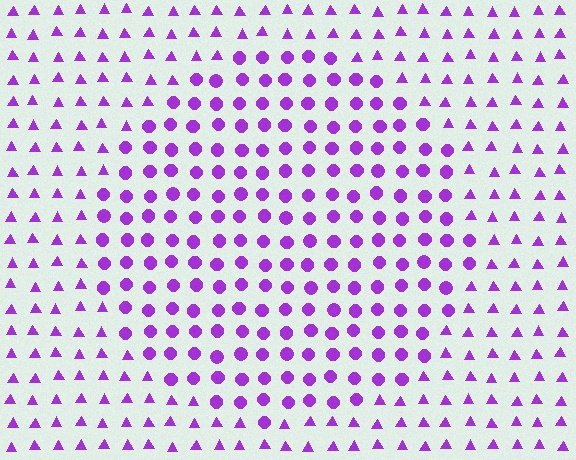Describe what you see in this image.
The image is filled with small purple elements arranged in a uniform grid. A circle-shaped region contains circles, while the surrounding area contains triangles. The boundary is defined purely by the change in element shape.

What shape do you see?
I see a circle.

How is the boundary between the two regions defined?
The boundary is defined by a change in element shape: circles inside vs. triangles outside. All elements share the same color and spacing.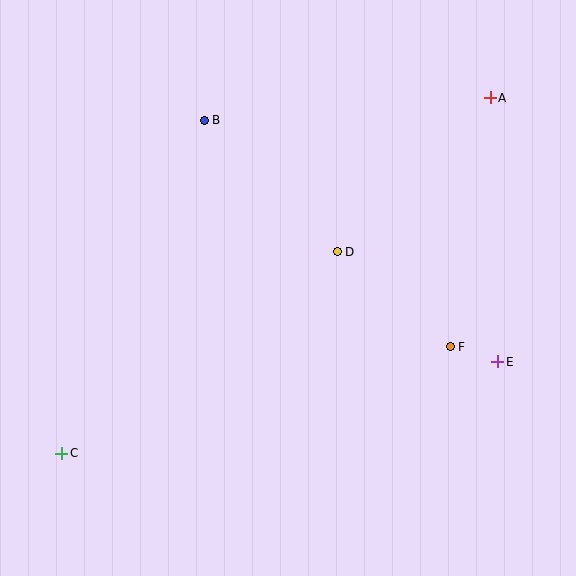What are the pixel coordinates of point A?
Point A is at (490, 98).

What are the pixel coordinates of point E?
Point E is at (498, 362).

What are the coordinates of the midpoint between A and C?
The midpoint between A and C is at (276, 275).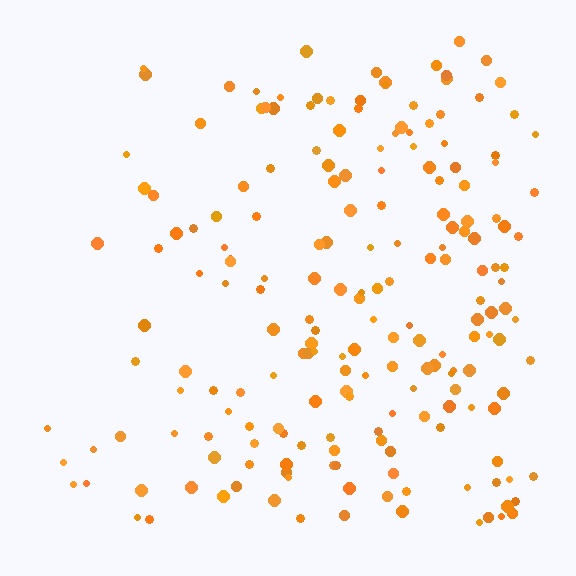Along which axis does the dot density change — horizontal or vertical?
Horizontal.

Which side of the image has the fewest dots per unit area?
The left.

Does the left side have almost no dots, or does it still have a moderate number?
Still a moderate number, just noticeably fewer than the right.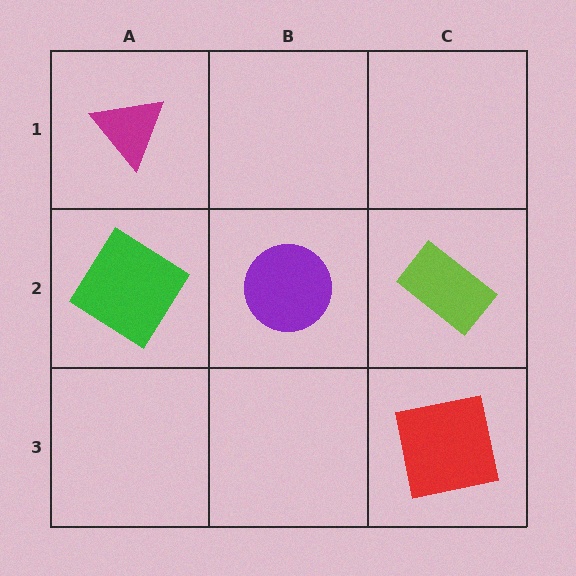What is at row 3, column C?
A red square.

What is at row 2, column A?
A green diamond.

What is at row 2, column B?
A purple circle.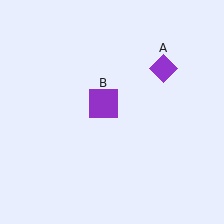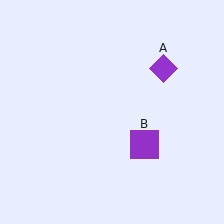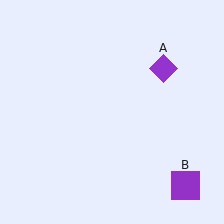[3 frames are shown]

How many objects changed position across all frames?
1 object changed position: purple square (object B).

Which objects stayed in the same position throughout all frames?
Purple diamond (object A) remained stationary.